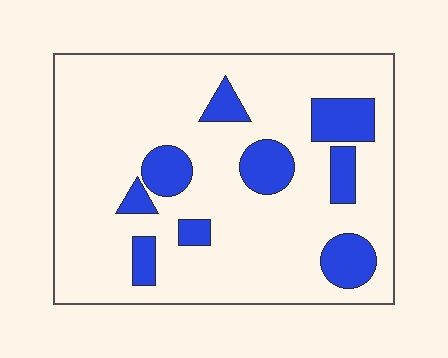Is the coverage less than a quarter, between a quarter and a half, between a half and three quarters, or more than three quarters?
Less than a quarter.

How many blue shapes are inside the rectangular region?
9.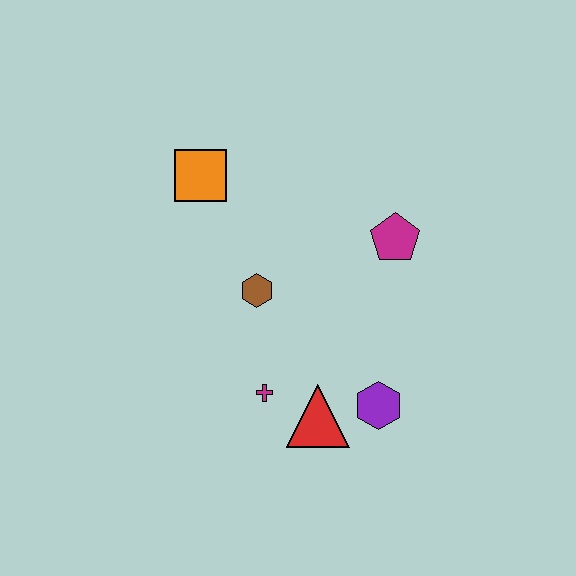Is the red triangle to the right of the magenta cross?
Yes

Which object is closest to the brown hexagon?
The magenta cross is closest to the brown hexagon.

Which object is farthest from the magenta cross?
The orange square is farthest from the magenta cross.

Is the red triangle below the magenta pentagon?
Yes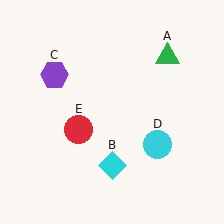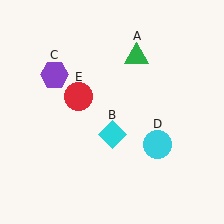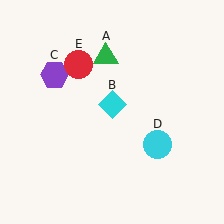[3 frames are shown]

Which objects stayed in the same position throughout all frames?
Purple hexagon (object C) and cyan circle (object D) remained stationary.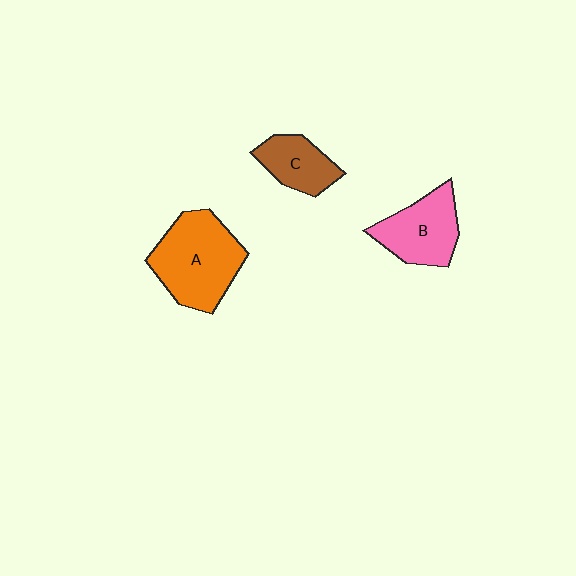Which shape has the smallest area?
Shape C (brown).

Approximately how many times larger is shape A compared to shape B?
Approximately 1.4 times.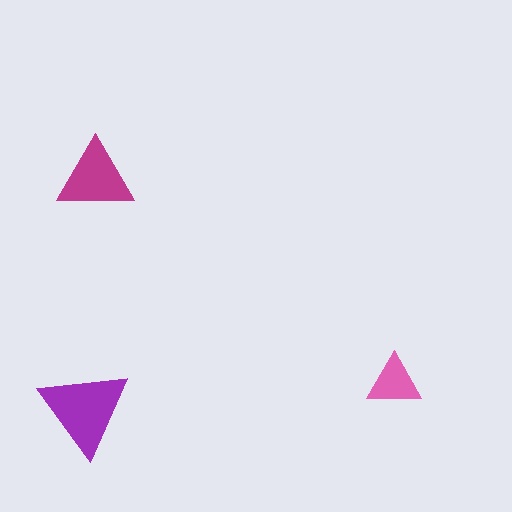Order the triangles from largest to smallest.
the purple one, the magenta one, the pink one.